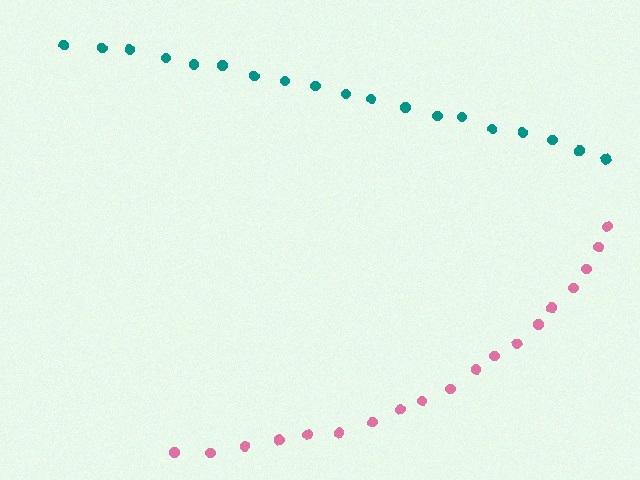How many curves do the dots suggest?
There are 2 distinct paths.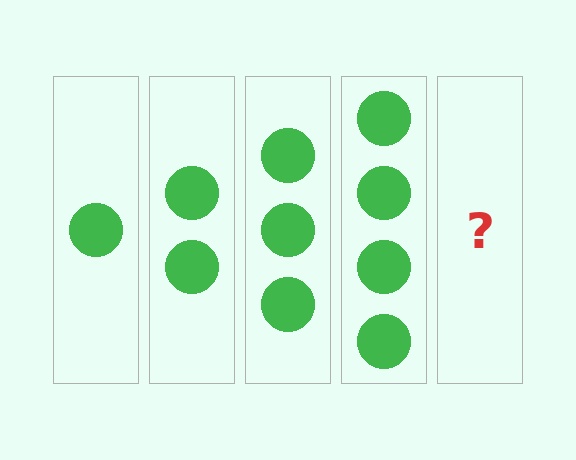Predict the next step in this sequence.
The next step is 5 circles.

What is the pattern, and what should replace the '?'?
The pattern is that each step adds one more circle. The '?' should be 5 circles.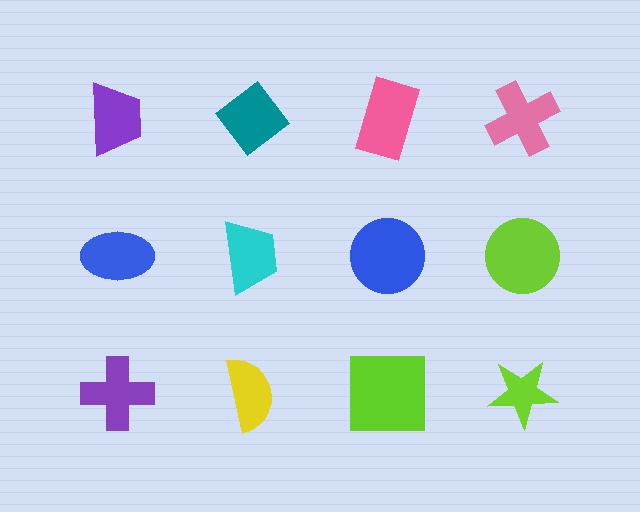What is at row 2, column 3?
A blue circle.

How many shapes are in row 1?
4 shapes.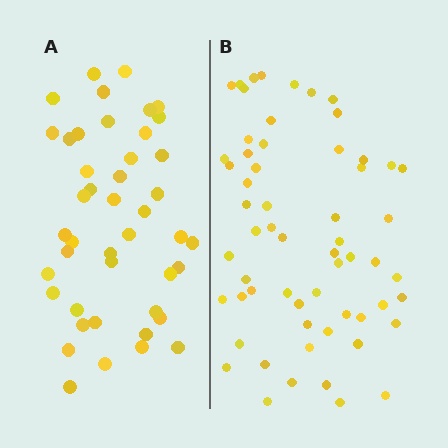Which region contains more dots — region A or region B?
Region B (the right region) has more dots.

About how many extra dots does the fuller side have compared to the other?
Region B has approximately 15 more dots than region A.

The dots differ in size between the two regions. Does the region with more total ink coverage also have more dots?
No. Region A has more total ink coverage because its dots are larger, but region B actually contains more individual dots. Total area can be misleading — the number of items is what matters here.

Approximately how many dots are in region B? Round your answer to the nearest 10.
About 60 dots.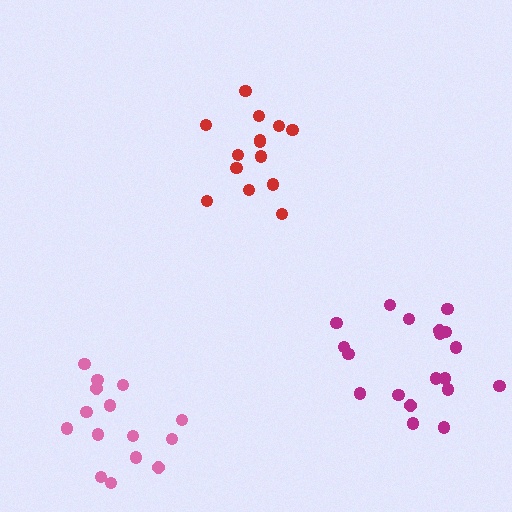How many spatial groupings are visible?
There are 3 spatial groupings.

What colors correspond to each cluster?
The clusters are colored: red, pink, magenta.